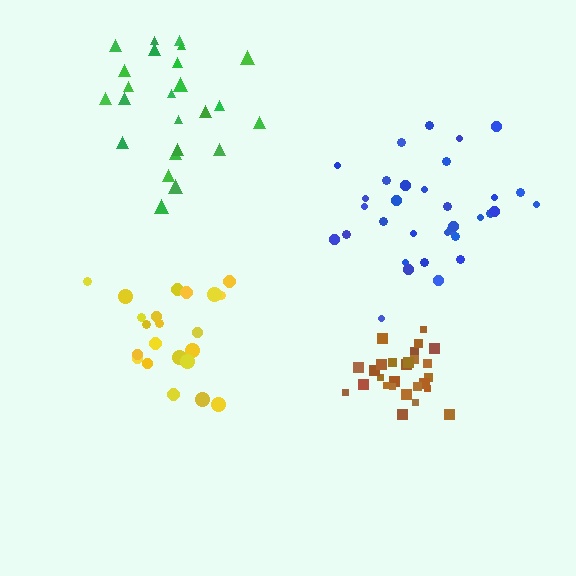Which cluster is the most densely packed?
Brown.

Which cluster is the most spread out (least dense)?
Green.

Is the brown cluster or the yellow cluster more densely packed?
Brown.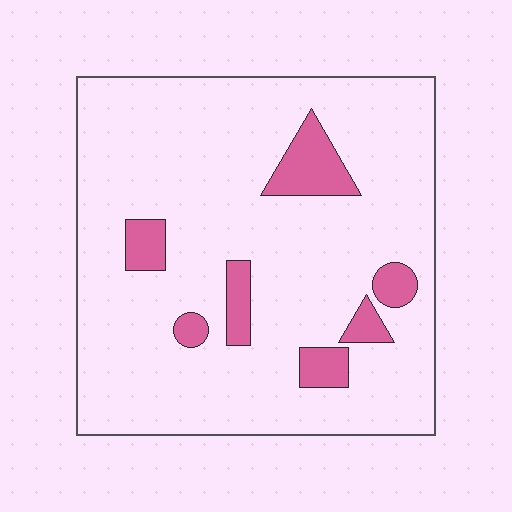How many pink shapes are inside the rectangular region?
7.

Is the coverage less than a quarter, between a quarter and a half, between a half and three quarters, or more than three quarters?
Less than a quarter.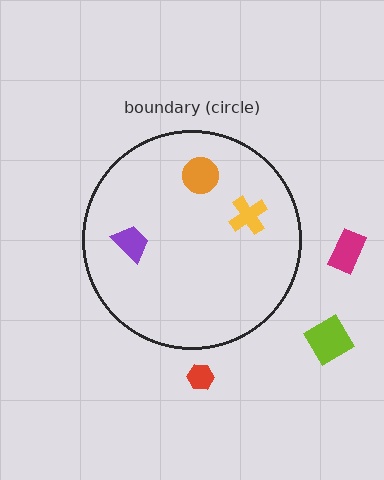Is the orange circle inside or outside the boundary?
Inside.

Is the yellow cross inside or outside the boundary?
Inside.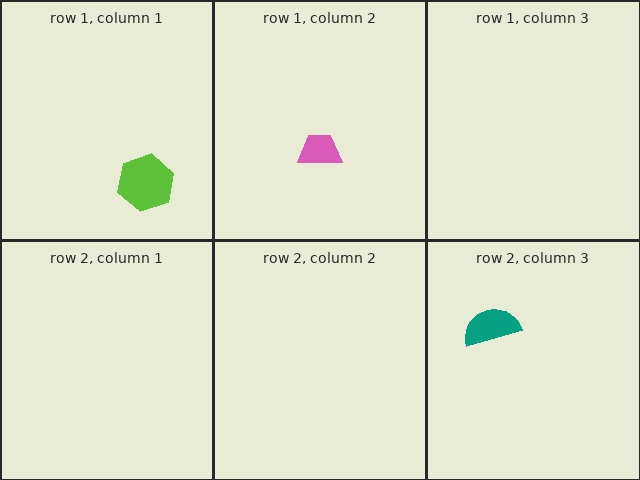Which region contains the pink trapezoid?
The row 1, column 2 region.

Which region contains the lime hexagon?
The row 1, column 1 region.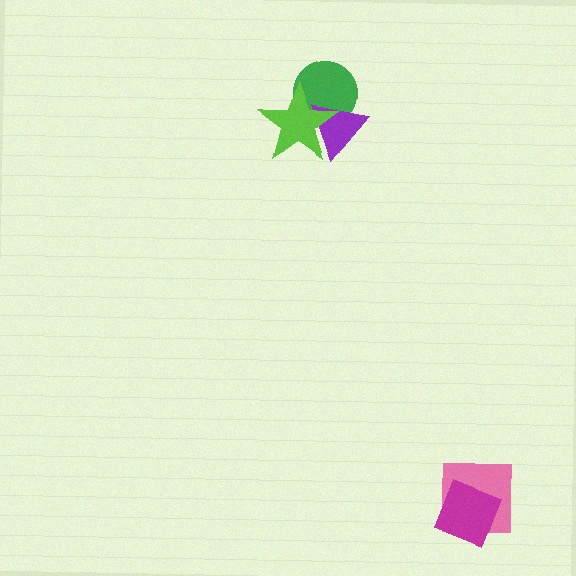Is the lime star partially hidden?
No, no other shape covers it.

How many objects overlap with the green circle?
2 objects overlap with the green circle.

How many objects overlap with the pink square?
1 object overlaps with the pink square.